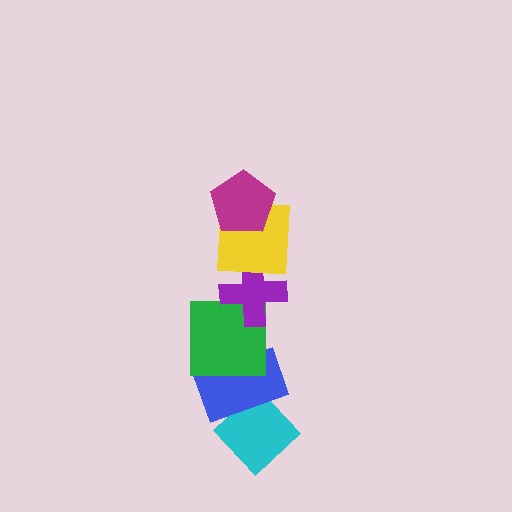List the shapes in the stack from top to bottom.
From top to bottom: the magenta pentagon, the yellow square, the purple cross, the green square, the blue rectangle, the cyan diamond.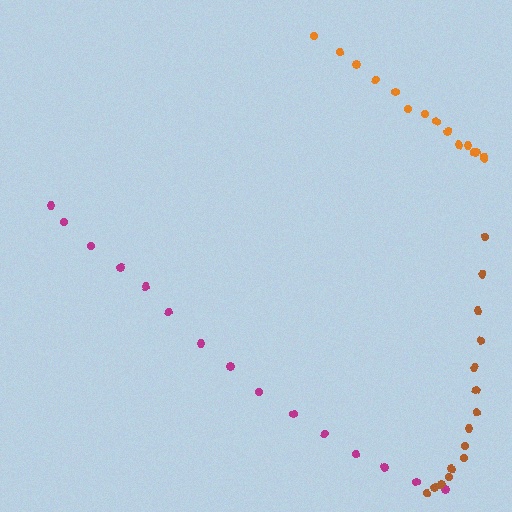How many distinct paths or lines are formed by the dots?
There are 3 distinct paths.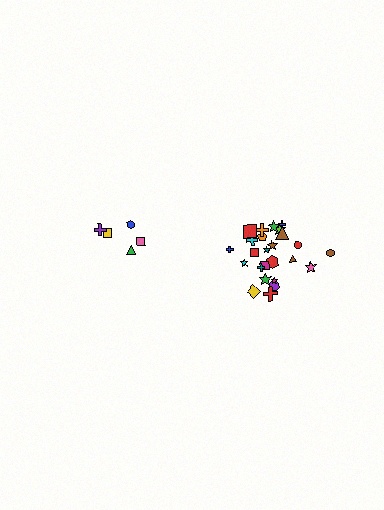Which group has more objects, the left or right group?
The right group.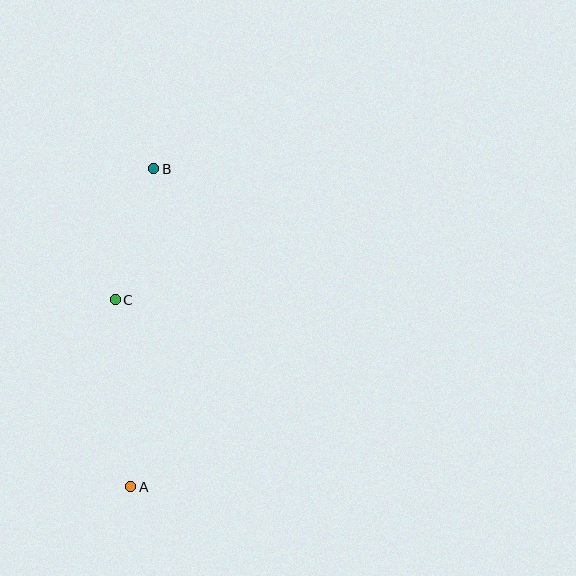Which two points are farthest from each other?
Points A and B are farthest from each other.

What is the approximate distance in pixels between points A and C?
The distance between A and C is approximately 187 pixels.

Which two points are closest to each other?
Points B and C are closest to each other.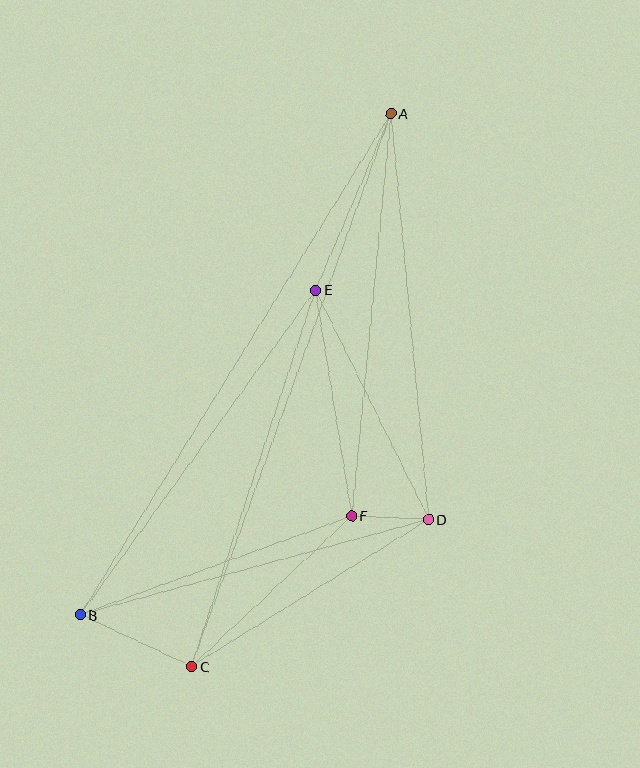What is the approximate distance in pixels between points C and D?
The distance between C and D is approximately 279 pixels.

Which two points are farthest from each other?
Points A and B are farthest from each other.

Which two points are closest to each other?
Points D and F are closest to each other.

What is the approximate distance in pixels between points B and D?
The distance between B and D is approximately 361 pixels.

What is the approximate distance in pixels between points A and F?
The distance between A and F is approximately 404 pixels.